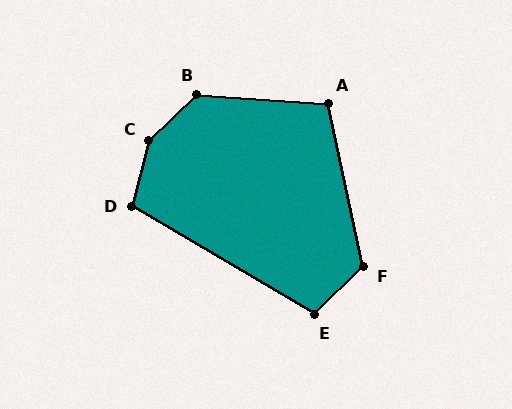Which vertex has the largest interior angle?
C, at approximately 149 degrees.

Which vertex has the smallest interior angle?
E, at approximately 106 degrees.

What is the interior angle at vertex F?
Approximately 122 degrees (obtuse).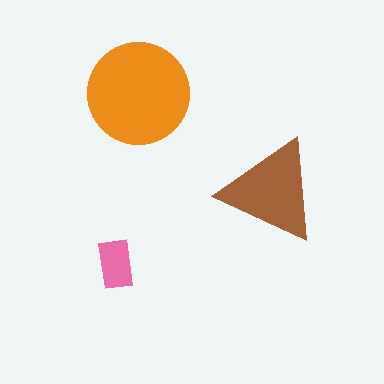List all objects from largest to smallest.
The orange circle, the brown triangle, the pink rectangle.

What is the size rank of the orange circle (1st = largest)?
1st.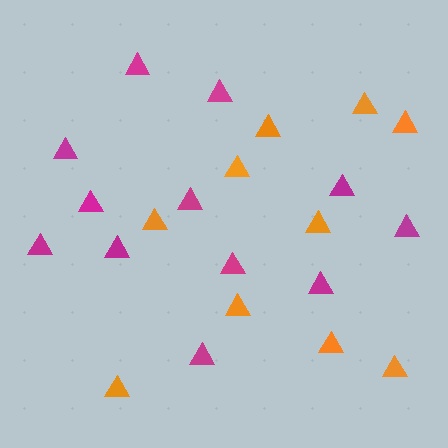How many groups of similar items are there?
There are 2 groups: one group of orange triangles (10) and one group of magenta triangles (12).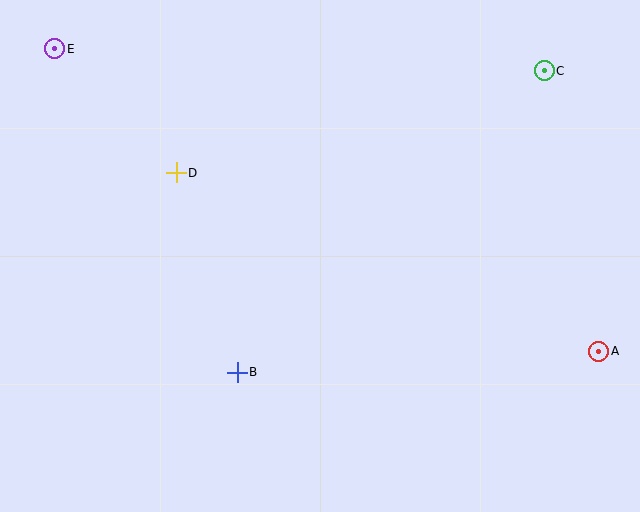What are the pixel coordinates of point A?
Point A is at (599, 351).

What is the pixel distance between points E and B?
The distance between E and B is 371 pixels.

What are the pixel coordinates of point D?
Point D is at (176, 173).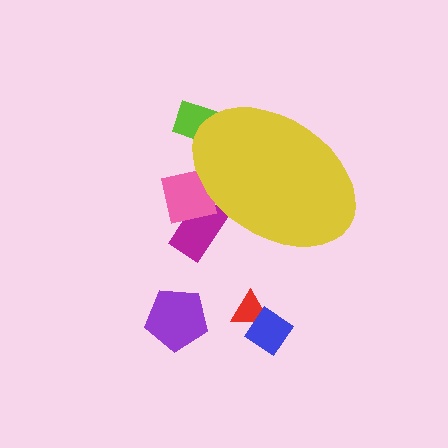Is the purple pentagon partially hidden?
No, the purple pentagon is fully visible.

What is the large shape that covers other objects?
A yellow ellipse.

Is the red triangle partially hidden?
No, the red triangle is fully visible.